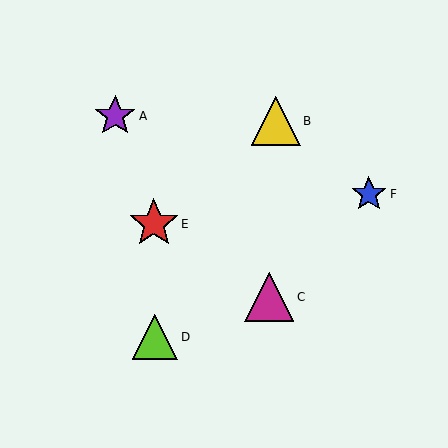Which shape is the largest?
The red star (labeled E) is the largest.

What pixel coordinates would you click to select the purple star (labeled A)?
Click at (115, 116) to select the purple star A.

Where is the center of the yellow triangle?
The center of the yellow triangle is at (276, 121).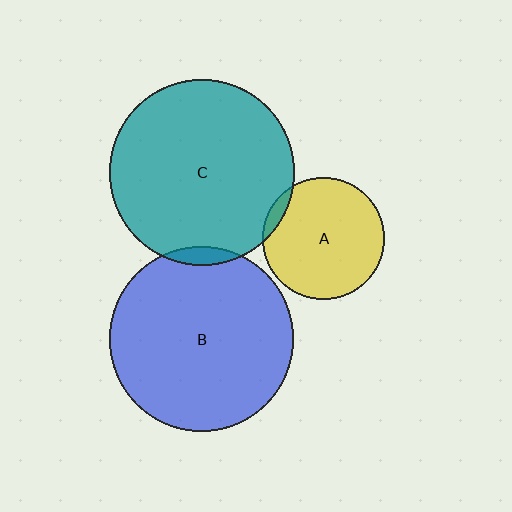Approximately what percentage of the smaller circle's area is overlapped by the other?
Approximately 5%.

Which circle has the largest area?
Circle C (teal).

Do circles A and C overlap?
Yes.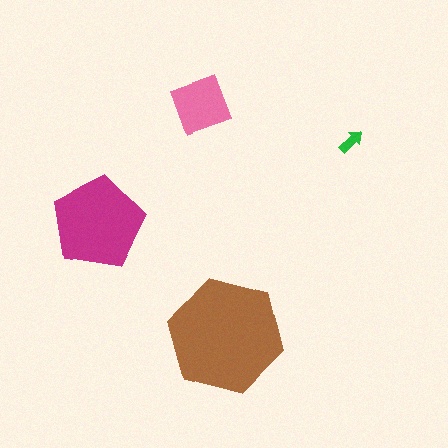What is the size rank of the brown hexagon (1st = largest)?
1st.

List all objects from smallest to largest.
The green arrow, the pink diamond, the magenta pentagon, the brown hexagon.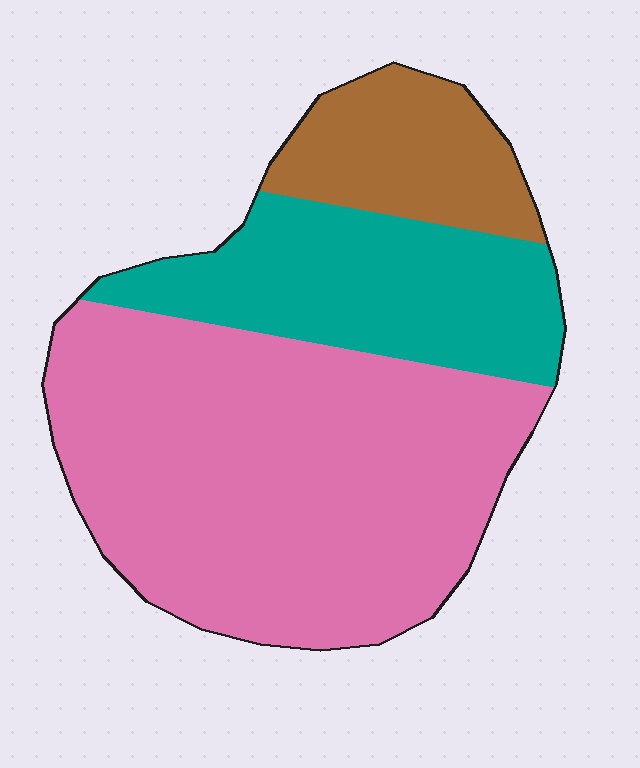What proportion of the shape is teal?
Teal takes up about one quarter (1/4) of the shape.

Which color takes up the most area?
Pink, at roughly 60%.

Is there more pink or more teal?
Pink.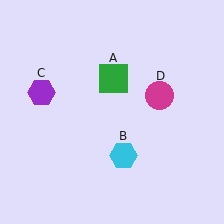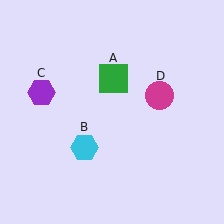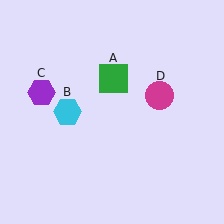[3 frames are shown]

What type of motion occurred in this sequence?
The cyan hexagon (object B) rotated clockwise around the center of the scene.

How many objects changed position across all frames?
1 object changed position: cyan hexagon (object B).